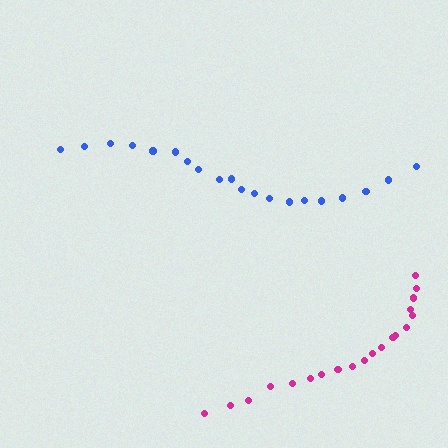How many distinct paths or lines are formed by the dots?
There are 2 distinct paths.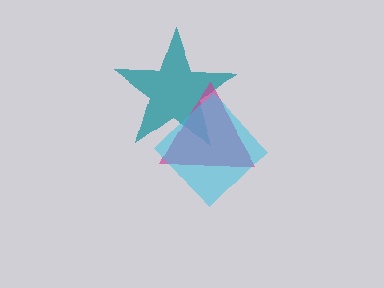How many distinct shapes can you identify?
There are 3 distinct shapes: a teal star, a magenta triangle, a cyan diamond.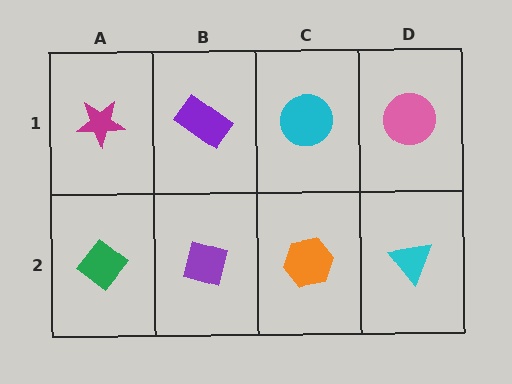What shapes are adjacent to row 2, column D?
A pink circle (row 1, column D), an orange hexagon (row 2, column C).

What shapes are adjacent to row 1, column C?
An orange hexagon (row 2, column C), a purple rectangle (row 1, column B), a pink circle (row 1, column D).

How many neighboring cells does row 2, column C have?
3.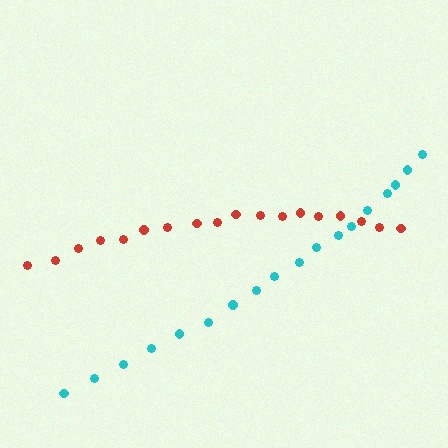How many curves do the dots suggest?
There are 2 distinct paths.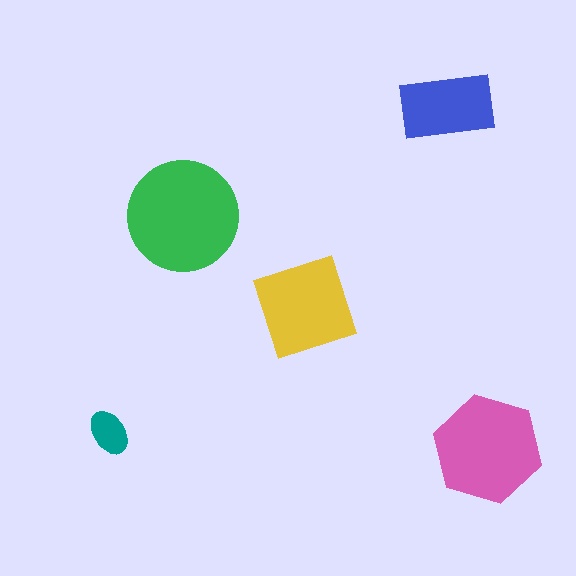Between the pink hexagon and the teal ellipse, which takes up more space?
The pink hexagon.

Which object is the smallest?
The teal ellipse.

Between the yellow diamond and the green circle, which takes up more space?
The green circle.